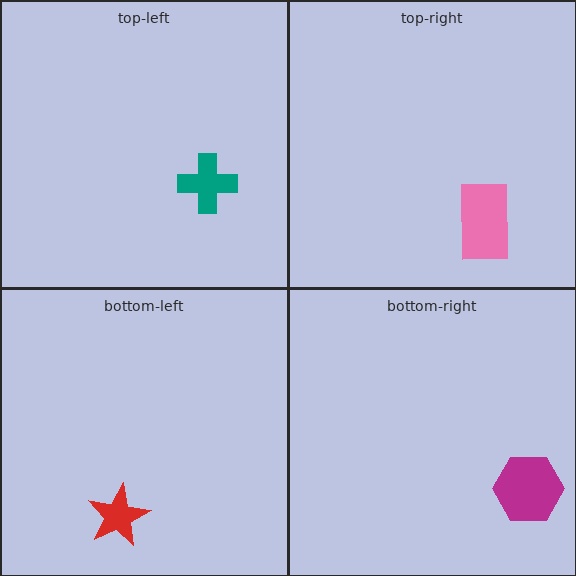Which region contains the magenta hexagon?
The bottom-right region.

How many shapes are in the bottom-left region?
1.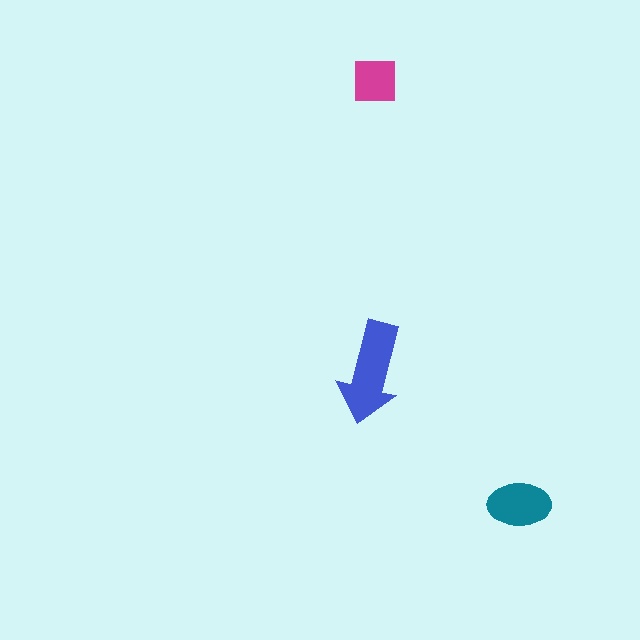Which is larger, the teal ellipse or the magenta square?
The teal ellipse.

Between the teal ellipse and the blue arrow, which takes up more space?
The blue arrow.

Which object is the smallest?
The magenta square.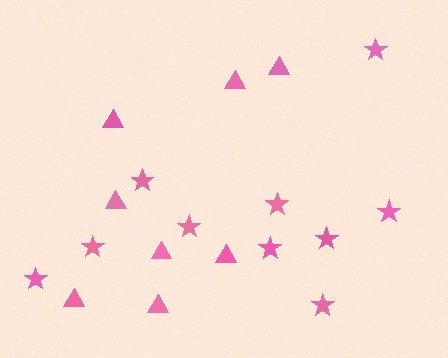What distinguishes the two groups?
There are 2 groups: one group of stars (10) and one group of triangles (8).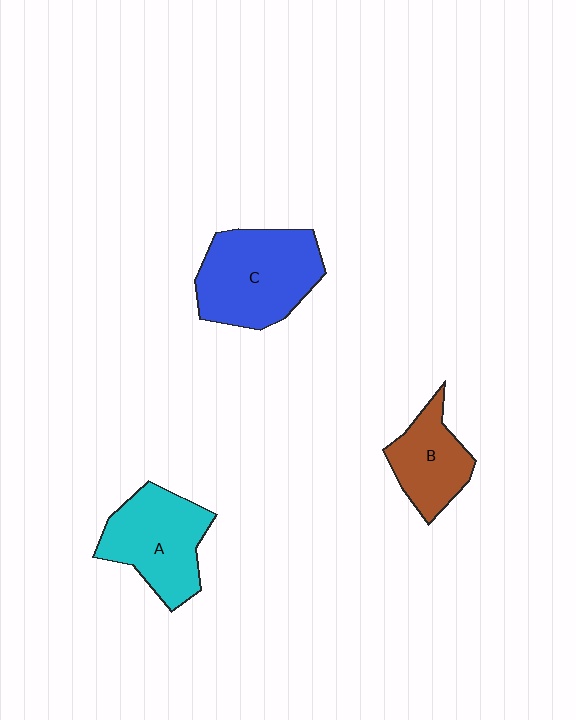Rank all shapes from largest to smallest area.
From largest to smallest: C (blue), A (cyan), B (brown).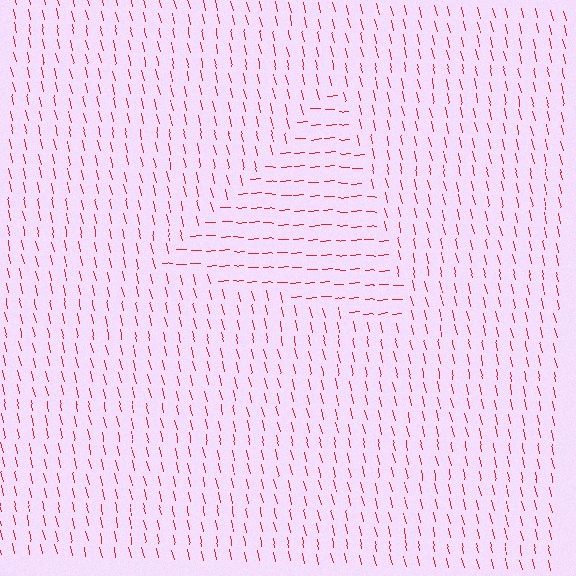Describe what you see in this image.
The image is filled with small red line segments. A triangle region in the image has lines oriented differently from the surrounding lines, creating a visible texture boundary.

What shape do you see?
I see a triangle.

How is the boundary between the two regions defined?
The boundary is defined purely by a change in line orientation (approximately 81 degrees difference). All lines are the same color and thickness.